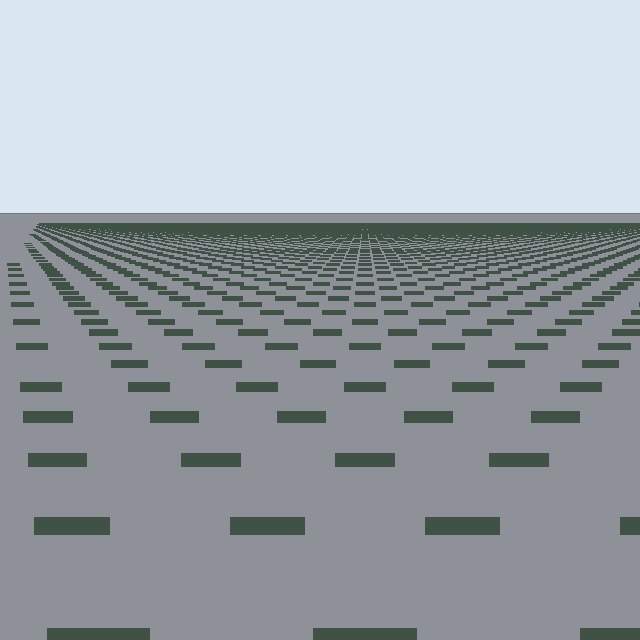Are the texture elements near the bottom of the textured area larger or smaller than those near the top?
Larger. Near the bottom, elements are closer to the viewer and appear at a bigger on-screen size.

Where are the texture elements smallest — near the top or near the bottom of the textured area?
Near the top.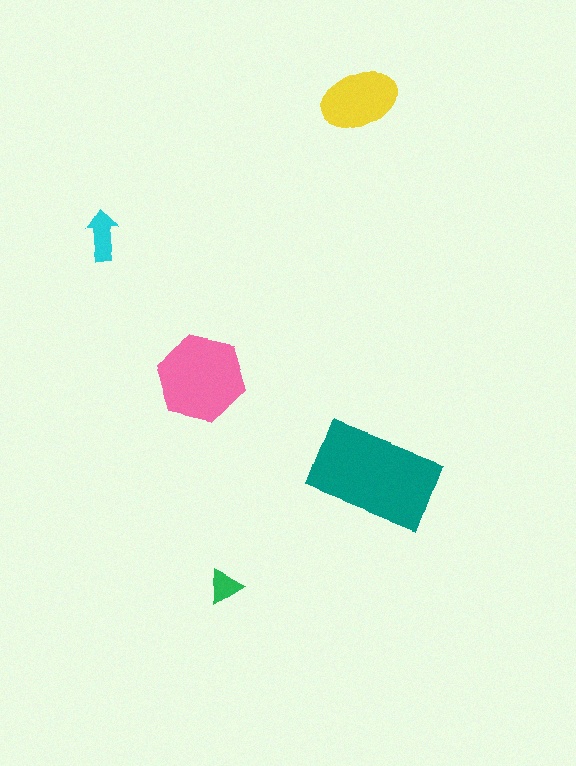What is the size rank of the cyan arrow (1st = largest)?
4th.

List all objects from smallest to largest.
The green triangle, the cyan arrow, the yellow ellipse, the pink hexagon, the teal rectangle.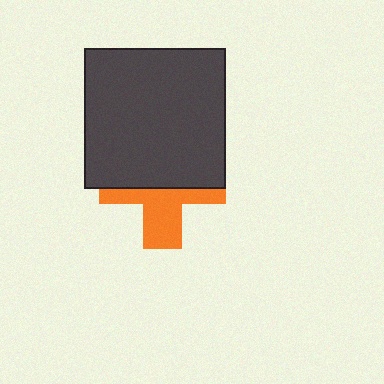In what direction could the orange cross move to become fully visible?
The orange cross could move down. That would shift it out from behind the dark gray square entirely.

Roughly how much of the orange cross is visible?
A small part of it is visible (roughly 43%).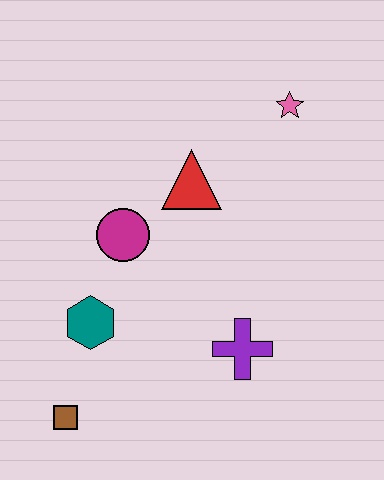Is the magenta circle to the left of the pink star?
Yes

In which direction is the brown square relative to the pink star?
The brown square is below the pink star.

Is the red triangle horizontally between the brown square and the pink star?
Yes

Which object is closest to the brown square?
The teal hexagon is closest to the brown square.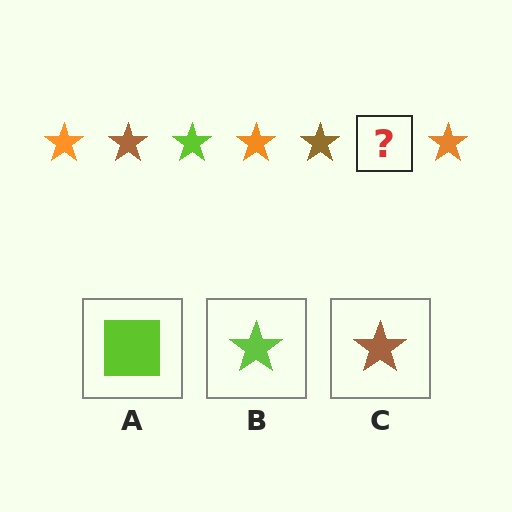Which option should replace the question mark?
Option B.